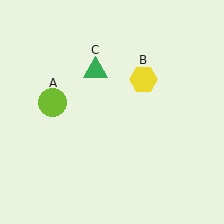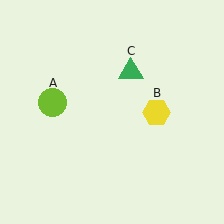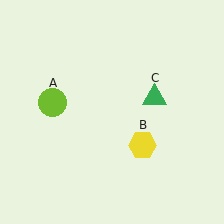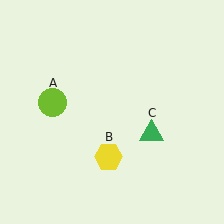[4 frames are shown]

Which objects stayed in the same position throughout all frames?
Lime circle (object A) remained stationary.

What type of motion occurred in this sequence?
The yellow hexagon (object B), green triangle (object C) rotated clockwise around the center of the scene.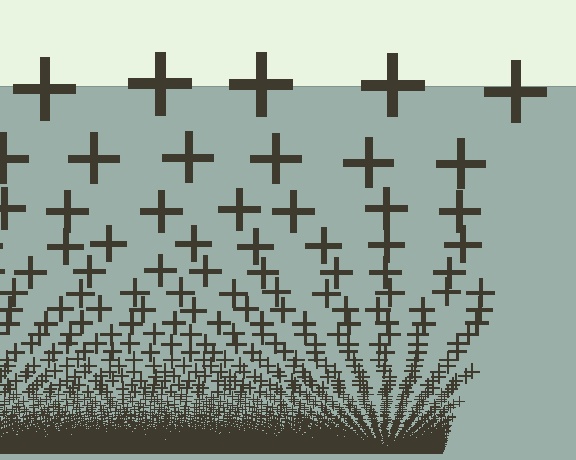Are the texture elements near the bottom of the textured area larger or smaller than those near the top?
Smaller. The gradient is inverted — elements near the bottom are smaller and denser.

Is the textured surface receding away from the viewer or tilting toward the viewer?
The surface appears to tilt toward the viewer. Texture elements get larger and sparser toward the top.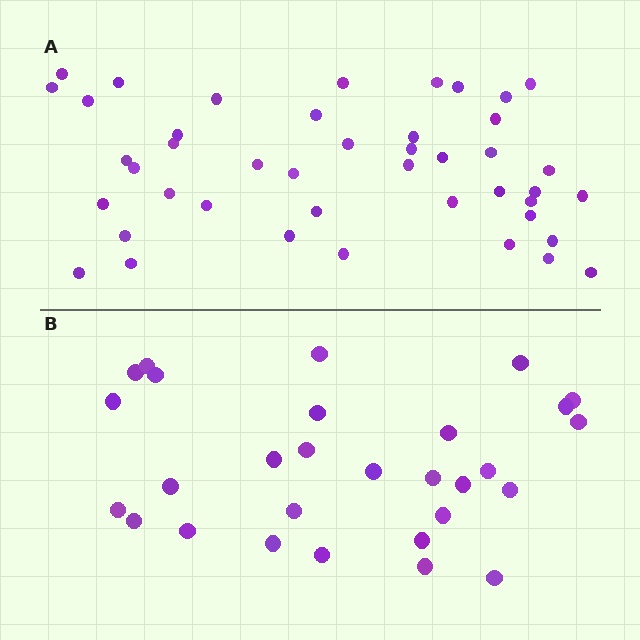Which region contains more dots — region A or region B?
Region A (the top region) has more dots.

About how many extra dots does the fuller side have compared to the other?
Region A has approximately 15 more dots than region B.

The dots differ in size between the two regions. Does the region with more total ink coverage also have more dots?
No. Region B has more total ink coverage because its dots are larger, but region A actually contains more individual dots. Total area can be misleading — the number of items is what matters here.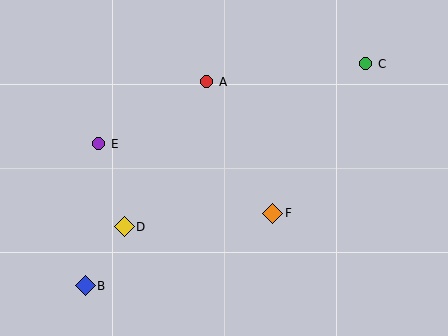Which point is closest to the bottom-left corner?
Point B is closest to the bottom-left corner.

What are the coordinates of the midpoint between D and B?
The midpoint between D and B is at (105, 256).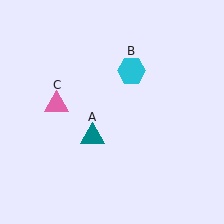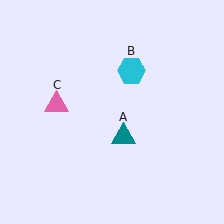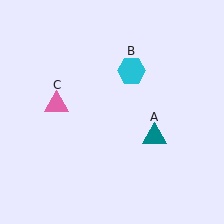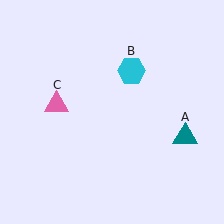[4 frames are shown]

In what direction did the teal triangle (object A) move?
The teal triangle (object A) moved right.